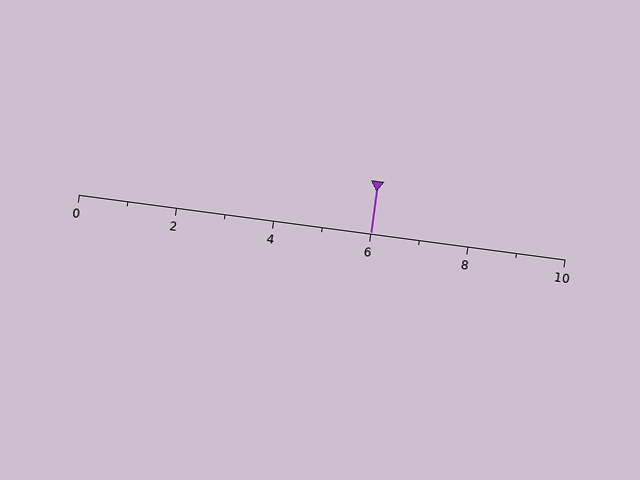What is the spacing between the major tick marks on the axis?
The major ticks are spaced 2 apart.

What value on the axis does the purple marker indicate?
The marker indicates approximately 6.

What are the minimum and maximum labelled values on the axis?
The axis runs from 0 to 10.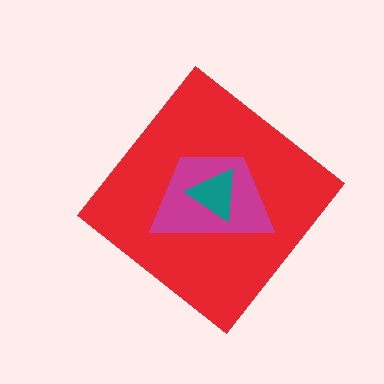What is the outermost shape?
The red diamond.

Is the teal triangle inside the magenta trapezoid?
Yes.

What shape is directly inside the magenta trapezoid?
The teal triangle.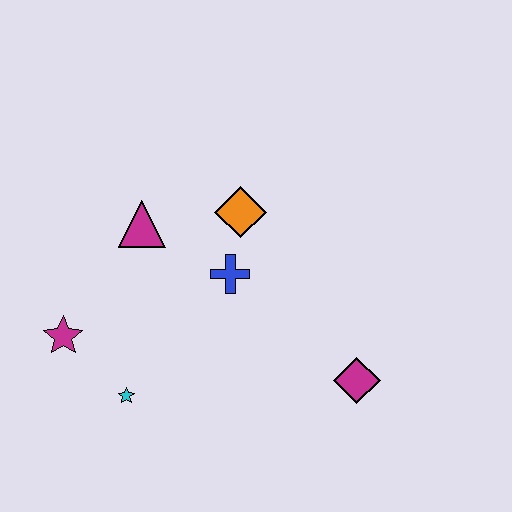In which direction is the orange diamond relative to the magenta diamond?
The orange diamond is above the magenta diamond.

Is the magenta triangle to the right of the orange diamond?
No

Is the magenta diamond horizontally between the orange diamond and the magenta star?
No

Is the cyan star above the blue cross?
No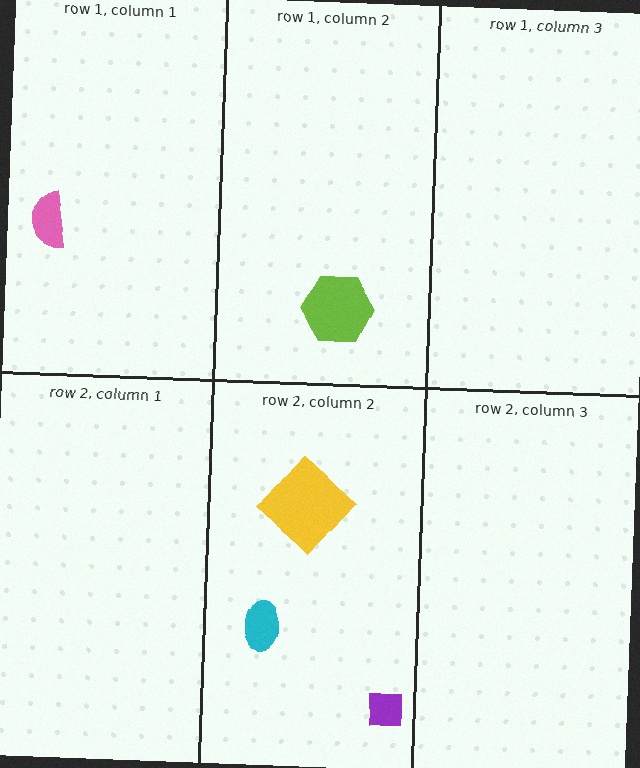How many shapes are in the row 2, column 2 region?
3.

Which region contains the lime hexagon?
The row 1, column 2 region.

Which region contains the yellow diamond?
The row 2, column 2 region.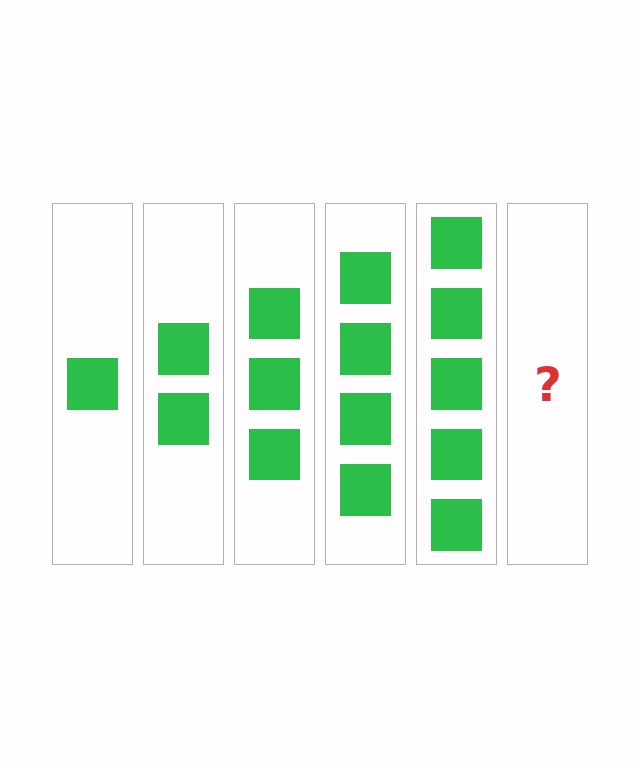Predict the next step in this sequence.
The next step is 6 squares.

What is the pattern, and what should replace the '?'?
The pattern is that each step adds one more square. The '?' should be 6 squares.